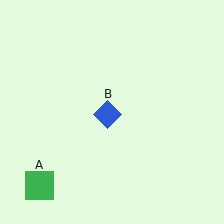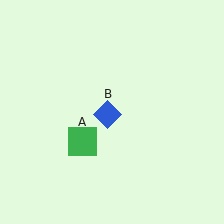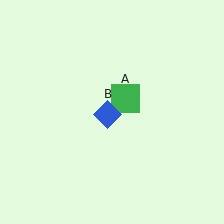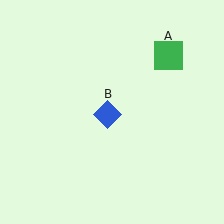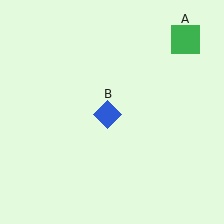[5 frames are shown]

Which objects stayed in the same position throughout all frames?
Blue diamond (object B) remained stationary.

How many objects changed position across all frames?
1 object changed position: green square (object A).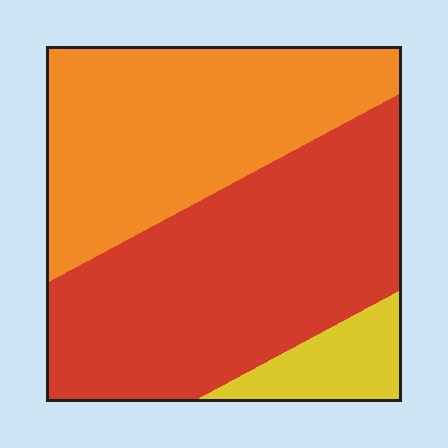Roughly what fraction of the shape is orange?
Orange covers about 40% of the shape.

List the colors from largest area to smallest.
From largest to smallest: red, orange, yellow.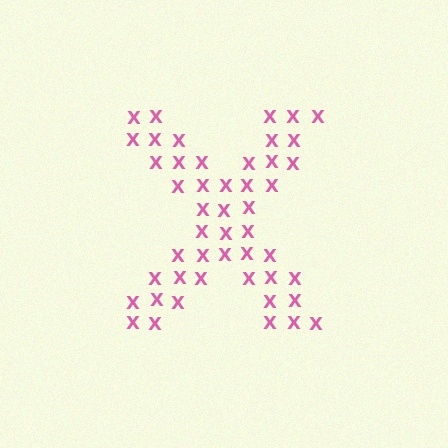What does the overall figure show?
The overall figure shows the letter X.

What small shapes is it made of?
It is made of small letter X's.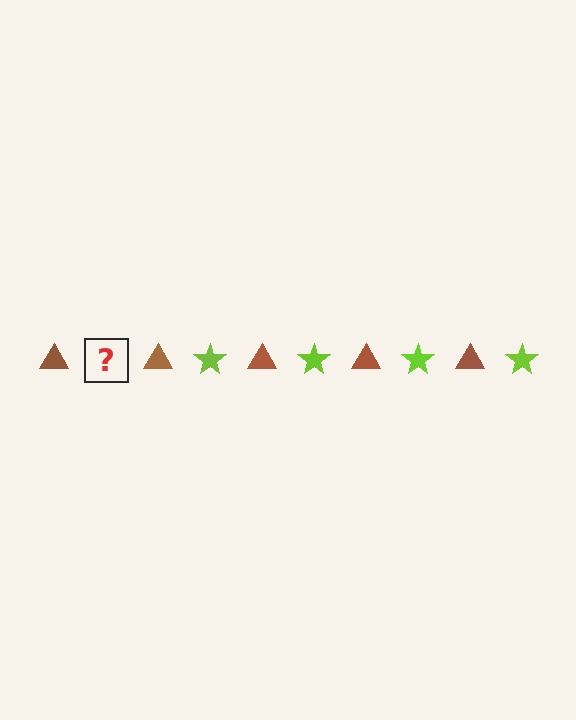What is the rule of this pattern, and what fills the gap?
The rule is that the pattern alternates between brown triangle and lime star. The gap should be filled with a lime star.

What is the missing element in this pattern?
The missing element is a lime star.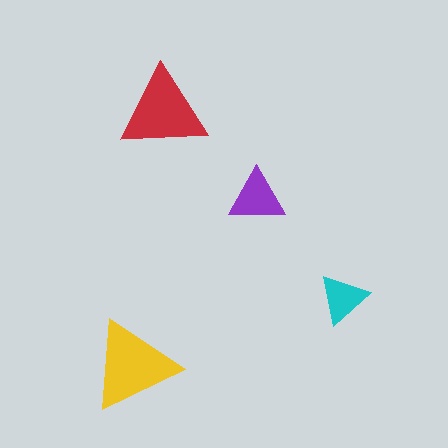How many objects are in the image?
There are 4 objects in the image.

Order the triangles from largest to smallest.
the yellow one, the red one, the purple one, the cyan one.